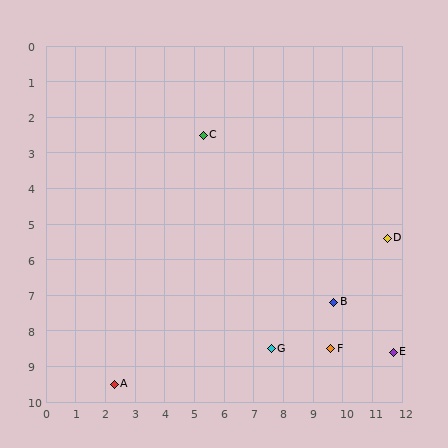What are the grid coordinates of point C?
Point C is at approximately (5.3, 2.5).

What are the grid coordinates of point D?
Point D is at approximately (11.5, 5.4).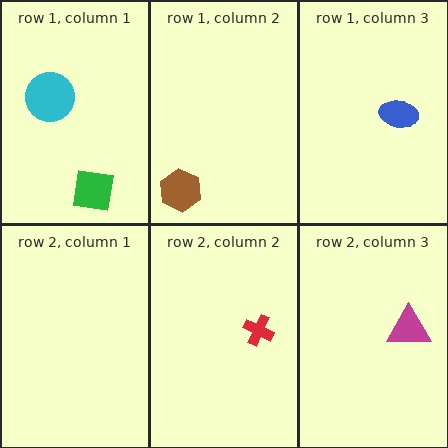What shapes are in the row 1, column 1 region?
The green square, the cyan circle.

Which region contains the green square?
The row 1, column 1 region.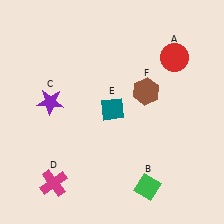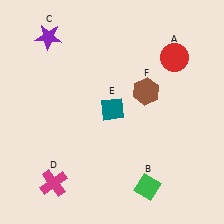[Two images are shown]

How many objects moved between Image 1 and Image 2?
1 object moved between the two images.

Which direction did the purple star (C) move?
The purple star (C) moved up.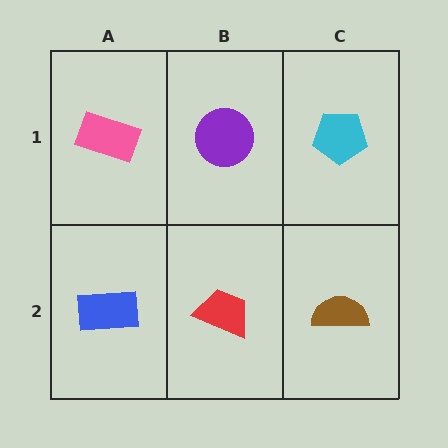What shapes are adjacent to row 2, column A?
A pink rectangle (row 1, column A), a red trapezoid (row 2, column B).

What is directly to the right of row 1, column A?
A purple circle.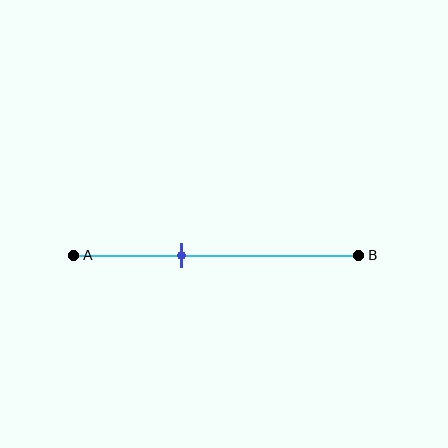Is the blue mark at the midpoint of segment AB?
No, the mark is at about 40% from A, not at the 50% midpoint.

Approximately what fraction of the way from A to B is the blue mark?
The blue mark is approximately 40% of the way from A to B.